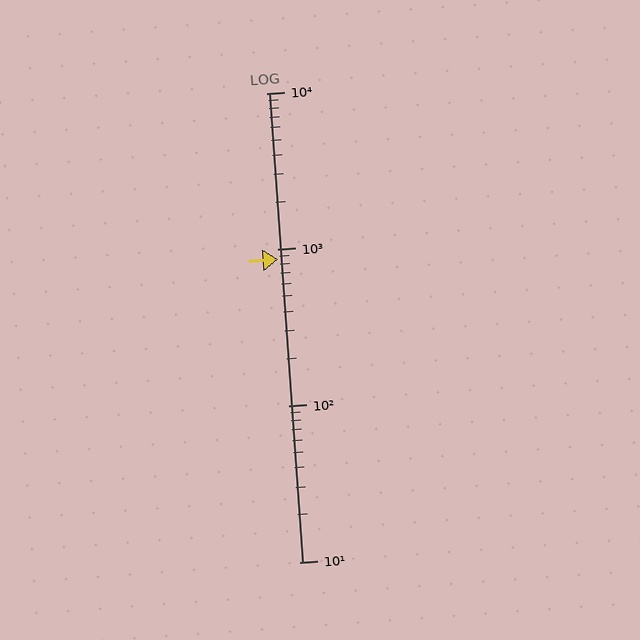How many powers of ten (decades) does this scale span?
The scale spans 3 decades, from 10 to 10000.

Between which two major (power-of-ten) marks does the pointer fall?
The pointer is between 100 and 1000.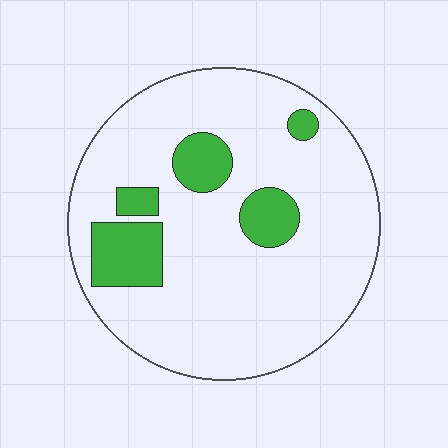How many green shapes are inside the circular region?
5.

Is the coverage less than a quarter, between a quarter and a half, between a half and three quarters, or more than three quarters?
Less than a quarter.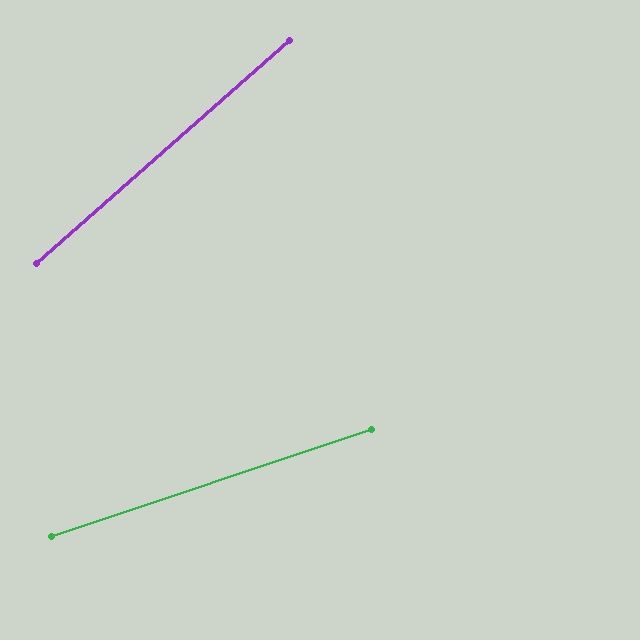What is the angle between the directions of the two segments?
Approximately 23 degrees.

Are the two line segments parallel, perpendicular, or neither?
Neither parallel nor perpendicular — they differ by about 23°.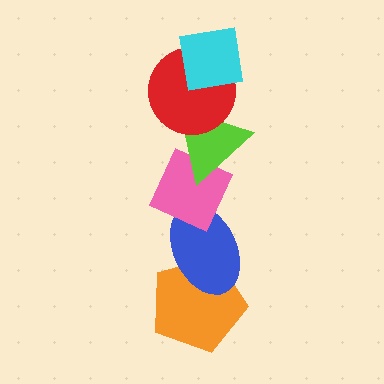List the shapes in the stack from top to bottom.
From top to bottom: the cyan square, the red circle, the lime triangle, the pink diamond, the blue ellipse, the orange pentagon.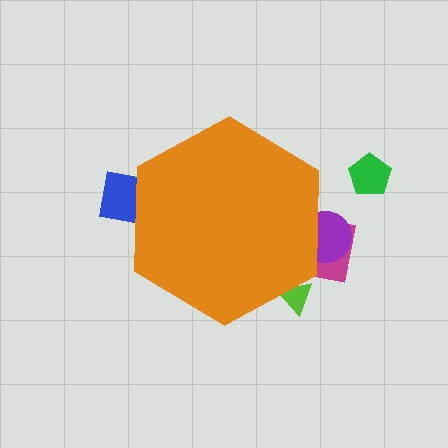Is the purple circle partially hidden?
Yes, the purple circle is partially hidden behind the orange hexagon.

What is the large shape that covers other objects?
An orange hexagon.